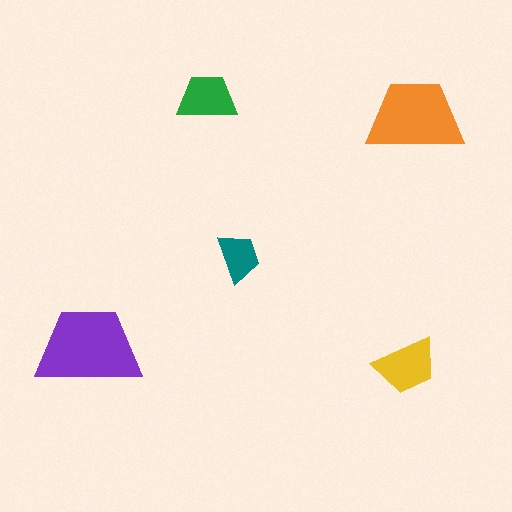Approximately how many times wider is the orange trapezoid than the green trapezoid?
About 1.5 times wider.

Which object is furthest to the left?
The purple trapezoid is leftmost.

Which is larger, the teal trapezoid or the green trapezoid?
The green one.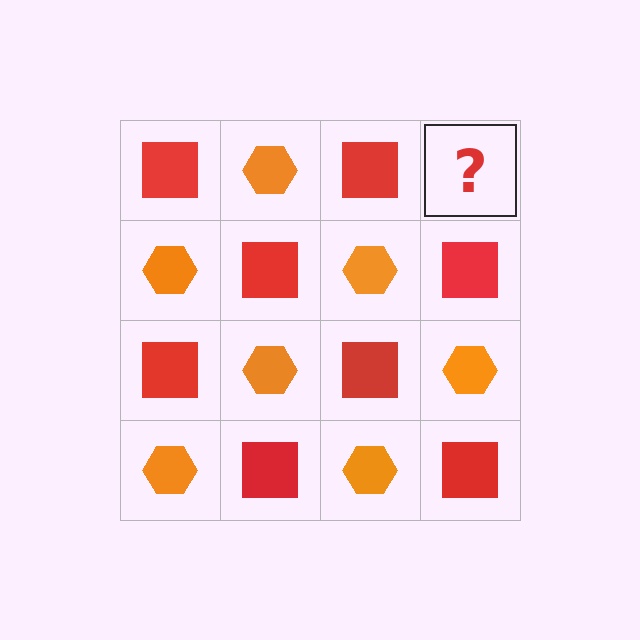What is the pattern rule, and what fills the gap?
The rule is that it alternates red square and orange hexagon in a checkerboard pattern. The gap should be filled with an orange hexagon.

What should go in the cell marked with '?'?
The missing cell should contain an orange hexagon.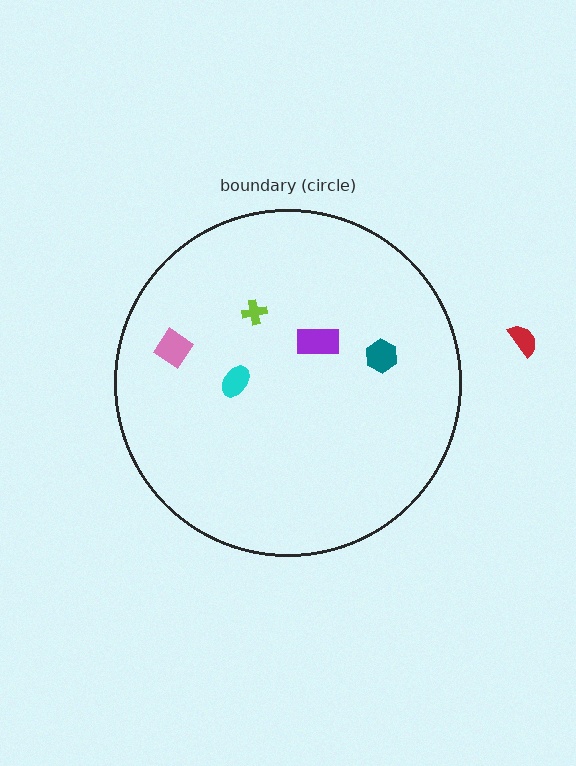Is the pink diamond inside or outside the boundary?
Inside.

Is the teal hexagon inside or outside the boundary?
Inside.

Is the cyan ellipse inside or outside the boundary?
Inside.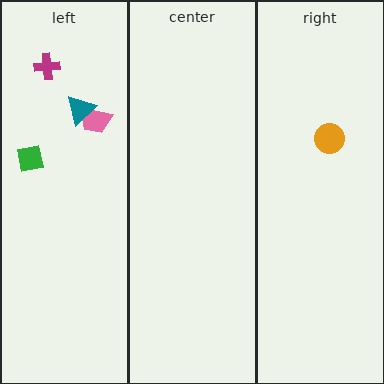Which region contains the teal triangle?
The left region.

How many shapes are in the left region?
4.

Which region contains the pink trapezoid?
The left region.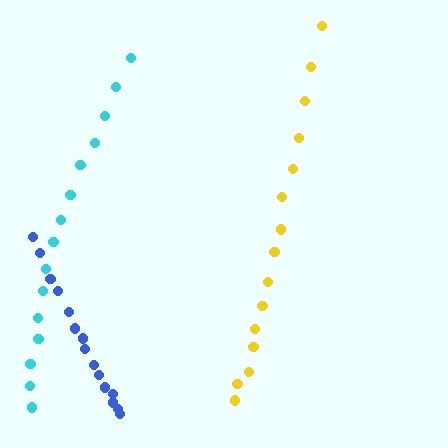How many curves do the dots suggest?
There are 3 distinct paths.